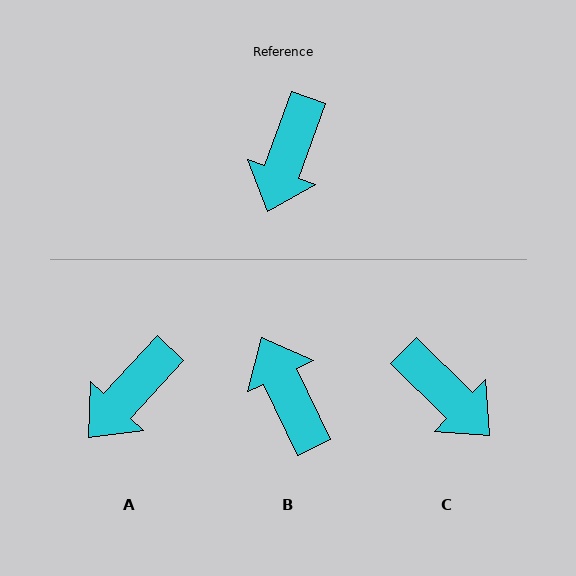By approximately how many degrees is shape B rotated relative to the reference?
Approximately 135 degrees clockwise.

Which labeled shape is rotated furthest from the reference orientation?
B, about 135 degrees away.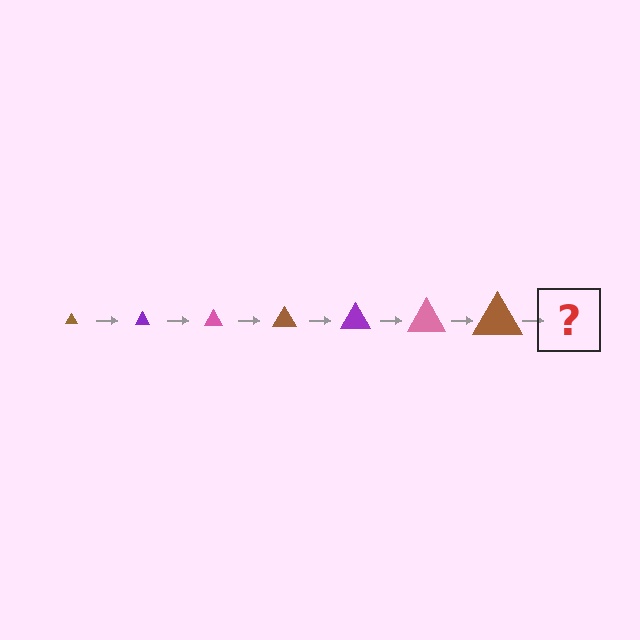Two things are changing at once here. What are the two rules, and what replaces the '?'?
The two rules are that the triangle grows larger each step and the color cycles through brown, purple, and pink. The '?' should be a purple triangle, larger than the previous one.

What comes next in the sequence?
The next element should be a purple triangle, larger than the previous one.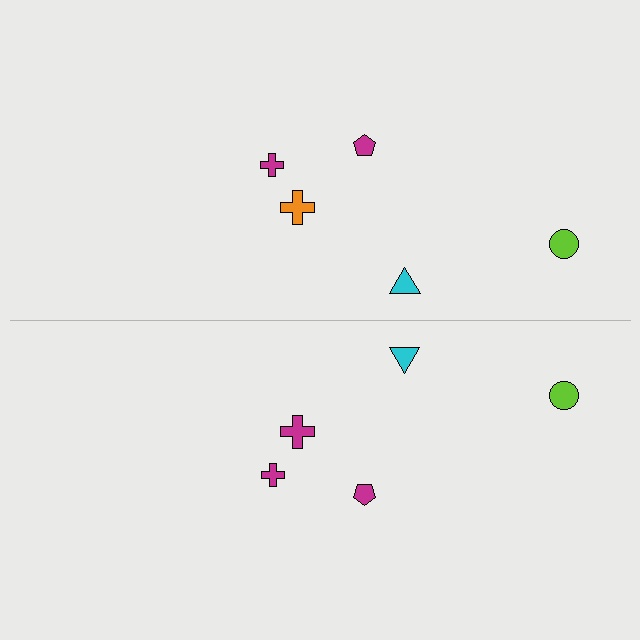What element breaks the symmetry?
The magenta cross on the bottom side breaks the symmetry — its mirror counterpart is orange.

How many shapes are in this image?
There are 10 shapes in this image.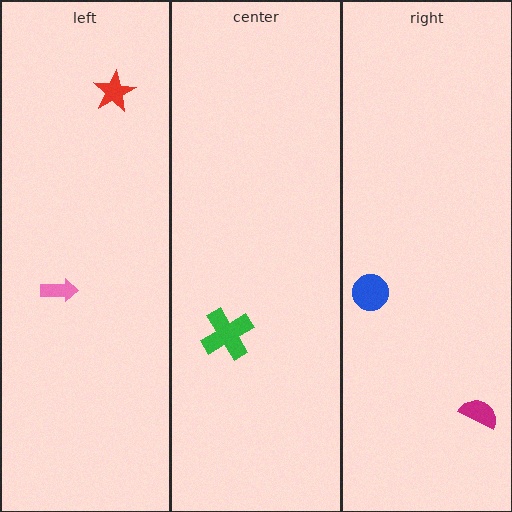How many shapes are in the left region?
2.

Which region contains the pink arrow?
The left region.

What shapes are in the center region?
The green cross.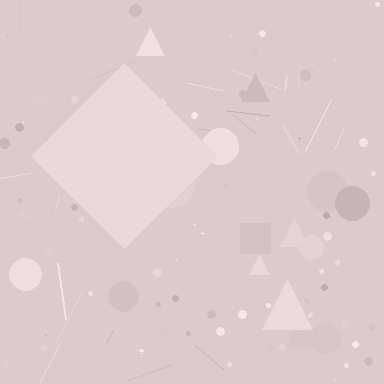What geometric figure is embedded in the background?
A diamond is embedded in the background.